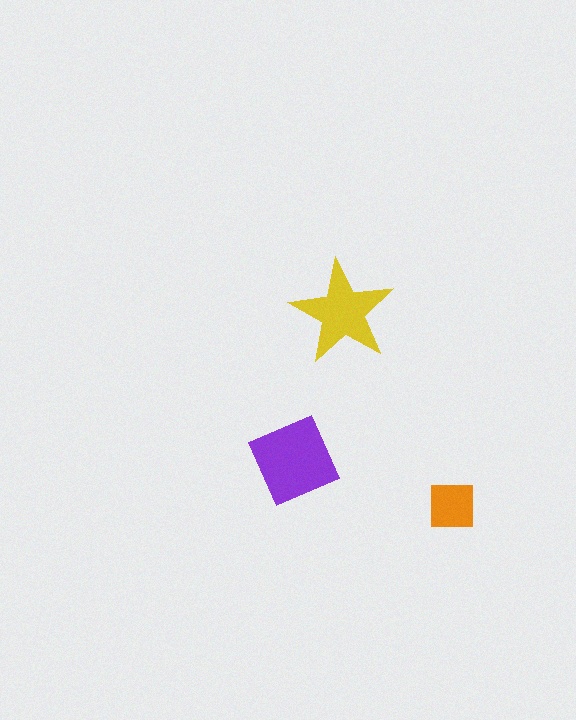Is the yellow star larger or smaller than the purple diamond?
Smaller.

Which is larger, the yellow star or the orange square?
The yellow star.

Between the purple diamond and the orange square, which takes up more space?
The purple diamond.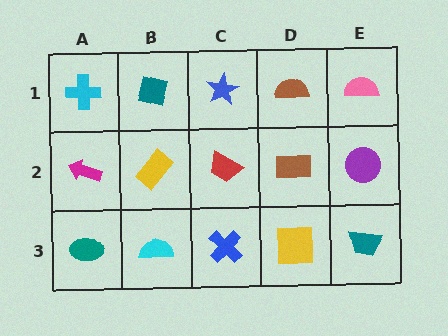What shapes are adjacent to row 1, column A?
A magenta arrow (row 2, column A), a teal square (row 1, column B).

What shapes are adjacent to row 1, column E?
A purple circle (row 2, column E), a brown semicircle (row 1, column D).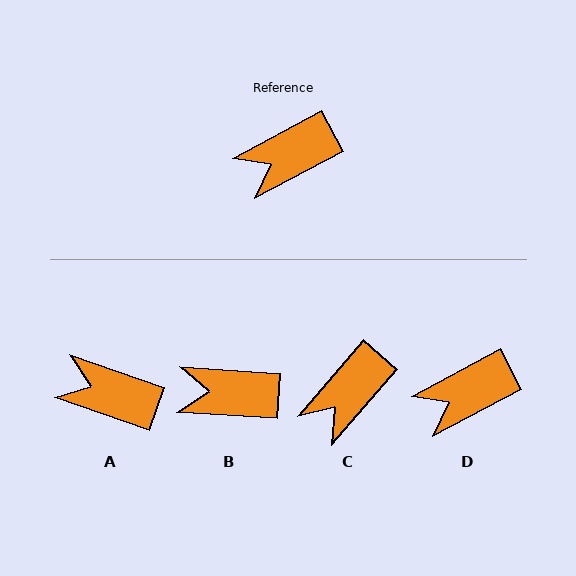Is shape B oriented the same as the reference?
No, it is off by about 31 degrees.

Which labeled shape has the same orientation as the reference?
D.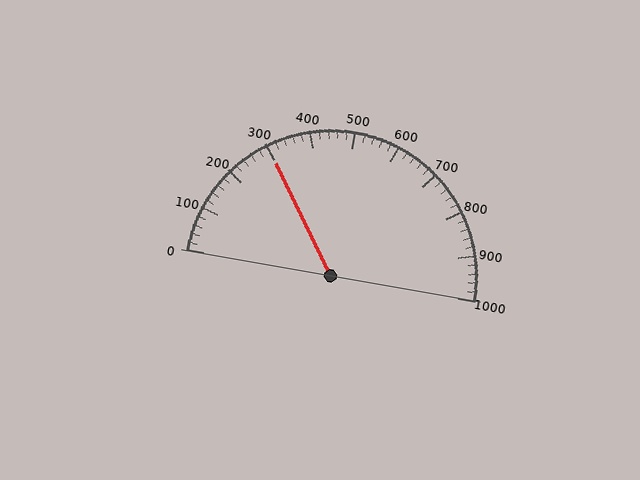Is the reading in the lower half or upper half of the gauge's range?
The reading is in the lower half of the range (0 to 1000).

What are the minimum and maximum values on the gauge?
The gauge ranges from 0 to 1000.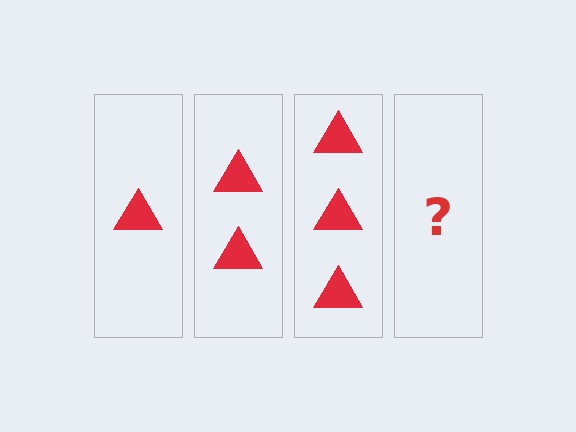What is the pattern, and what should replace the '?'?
The pattern is that each step adds one more triangle. The '?' should be 4 triangles.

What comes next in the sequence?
The next element should be 4 triangles.